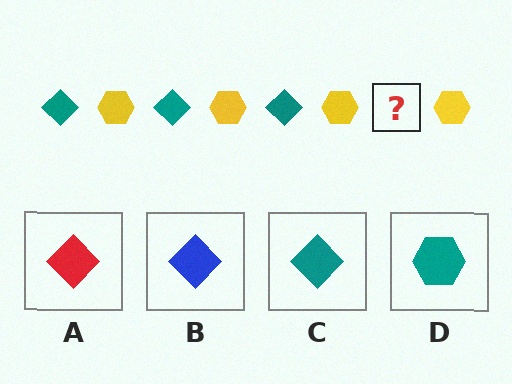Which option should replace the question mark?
Option C.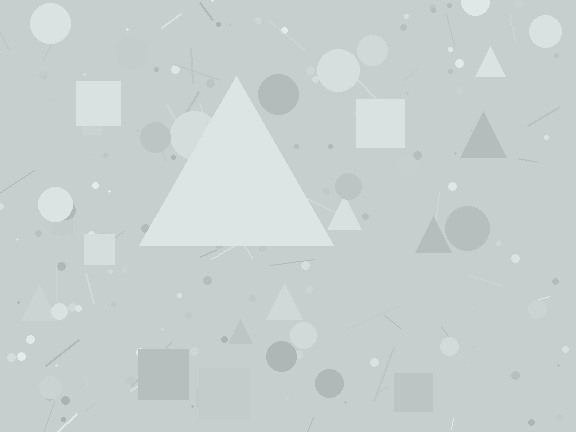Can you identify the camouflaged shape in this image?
The camouflaged shape is a triangle.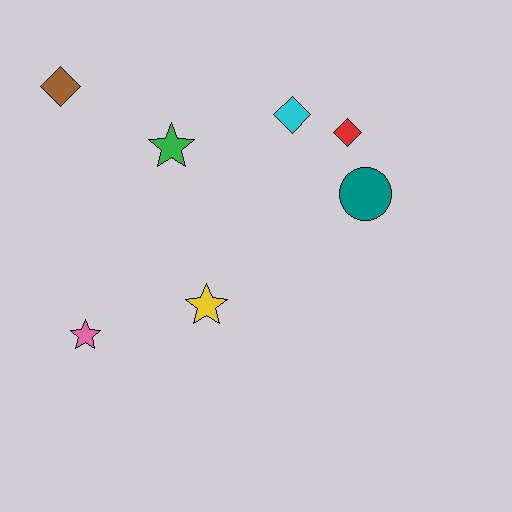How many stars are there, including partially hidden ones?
There are 3 stars.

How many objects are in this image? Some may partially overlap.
There are 7 objects.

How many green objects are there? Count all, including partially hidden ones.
There is 1 green object.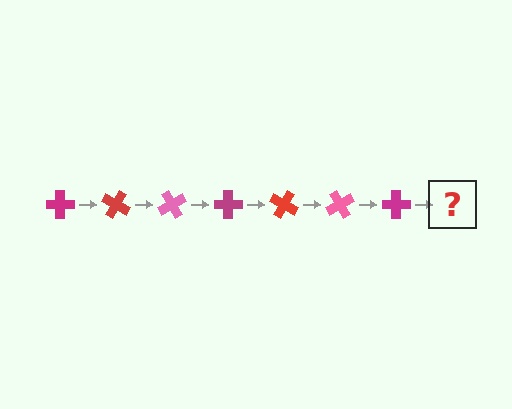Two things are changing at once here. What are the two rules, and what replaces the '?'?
The two rules are that it rotates 30 degrees each step and the color cycles through magenta, red, and pink. The '?' should be a red cross, rotated 210 degrees from the start.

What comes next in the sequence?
The next element should be a red cross, rotated 210 degrees from the start.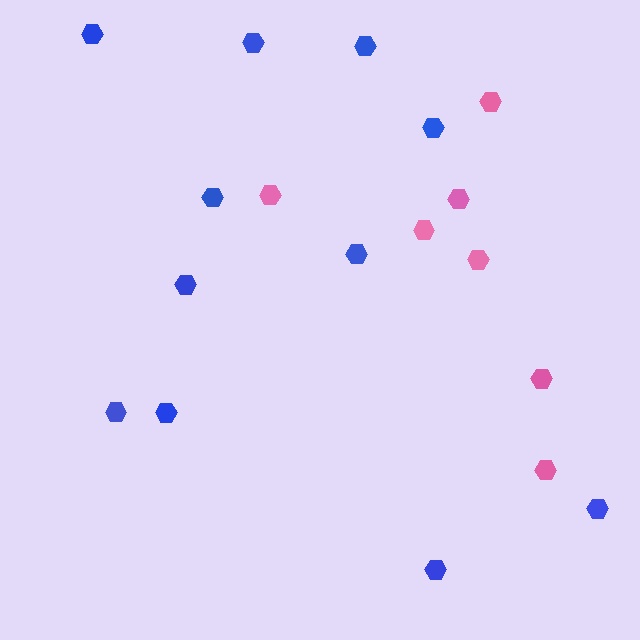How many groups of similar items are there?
There are 2 groups: one group of blue hexagons (11) and one group of pink hexagons (7).